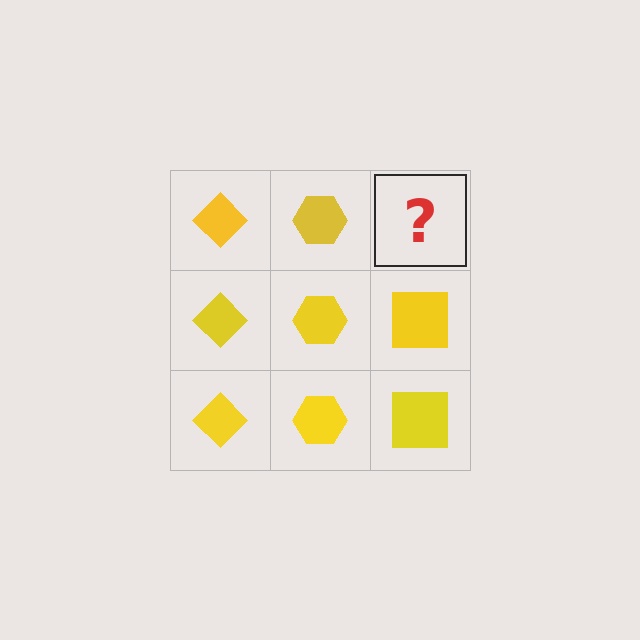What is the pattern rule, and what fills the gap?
The rule is that each column has a consistent shape. The gap should be filled with a yellow square.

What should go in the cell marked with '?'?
The missing cell should contain a yellow square.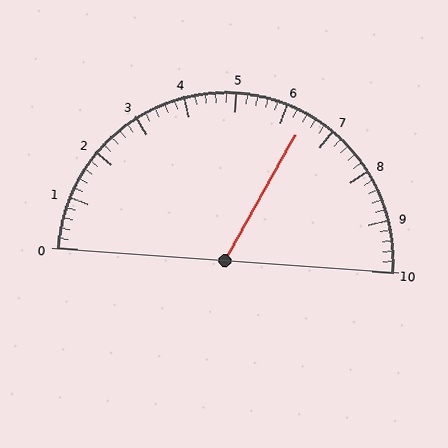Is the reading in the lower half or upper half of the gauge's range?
The reading is in the upper half of the range (0 to 10).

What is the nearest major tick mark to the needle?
The nearest major tick mark is 6.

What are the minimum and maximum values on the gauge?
The gauge ranges from 0 to 10.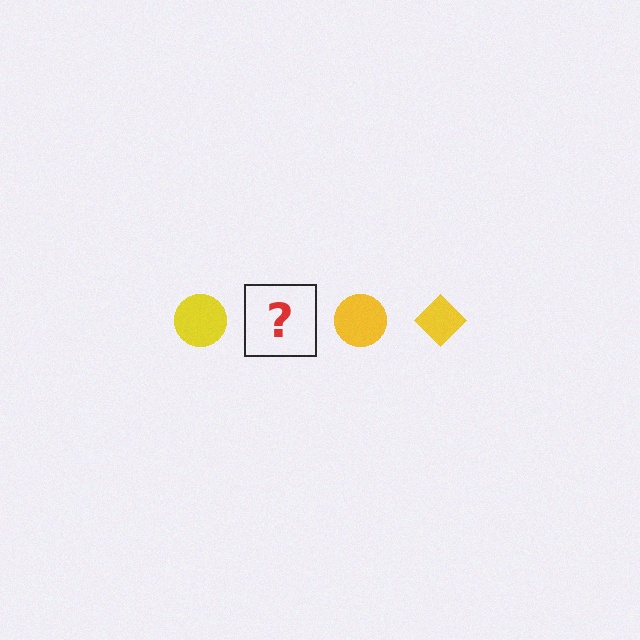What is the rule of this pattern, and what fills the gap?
The rule is that the pattern cycles through circle, diamond shapes in yellow. The gap should be filled with a yellow diamond.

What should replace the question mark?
The question mark should be replaced with a yellow diamond.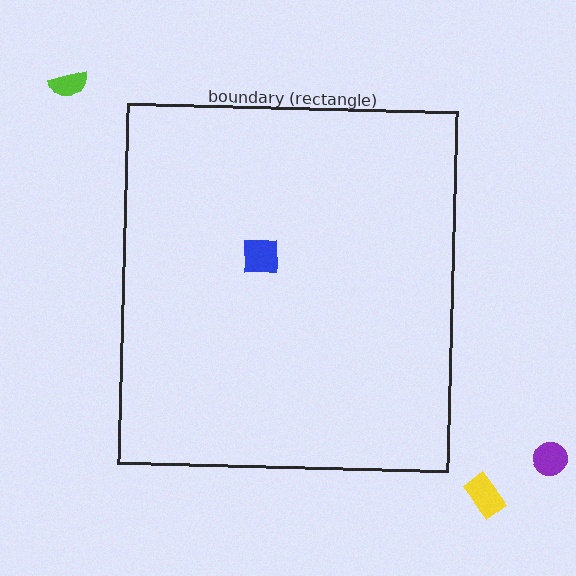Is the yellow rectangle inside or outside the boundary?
Outside.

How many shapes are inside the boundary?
1 inside, 3 outside.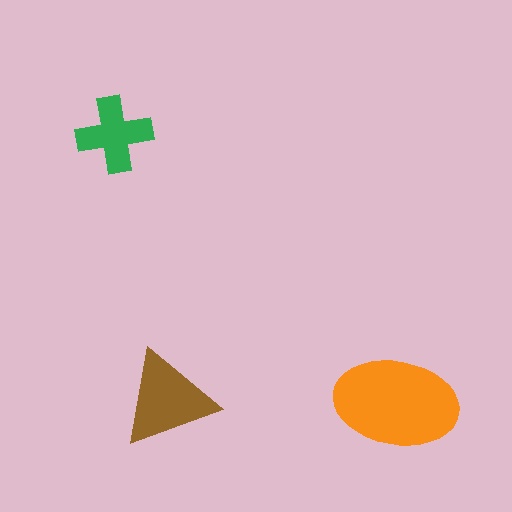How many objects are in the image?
There are 3 objects in the image.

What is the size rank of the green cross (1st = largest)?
3rd.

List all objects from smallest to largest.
The green cross, the brown triangle, the orange ellipse.